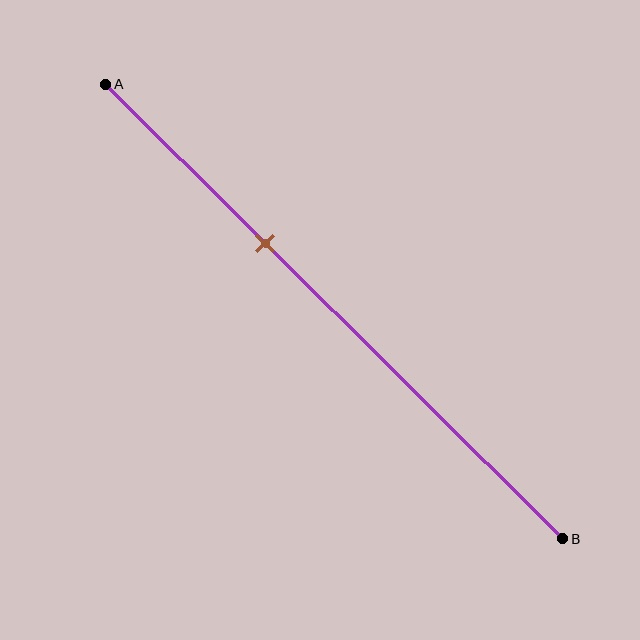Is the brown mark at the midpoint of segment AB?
No, the mark is at about 35% from A, not at the 50% midpoint.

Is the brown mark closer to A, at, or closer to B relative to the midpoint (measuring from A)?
The brown mark is closer to point A than the midpoint of segment AB.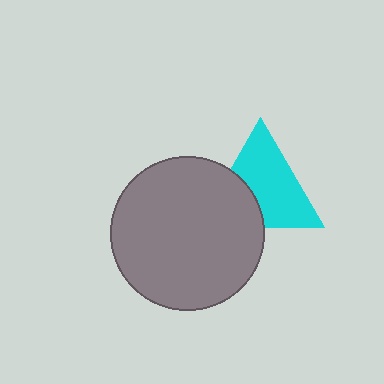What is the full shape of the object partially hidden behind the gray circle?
The partially hidden object is a cyan triangle.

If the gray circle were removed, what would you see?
You would see the complete cyan triangle.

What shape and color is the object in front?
The object in front is a gray circle.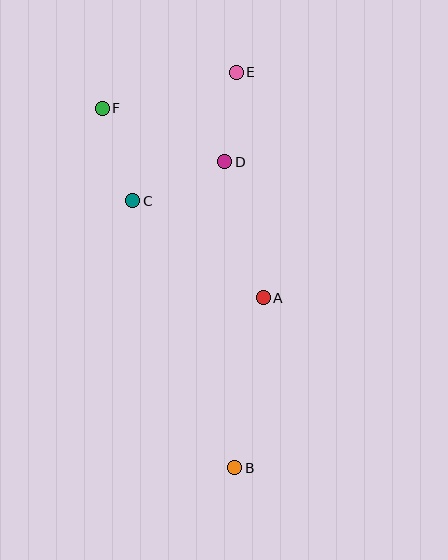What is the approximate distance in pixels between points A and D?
The distance between A and D is approximately 141 pixels.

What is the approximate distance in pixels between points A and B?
The distance between A and B is approximately 172 pixels.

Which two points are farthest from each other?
Points B and E are farthest from each other.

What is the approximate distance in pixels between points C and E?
The distance between C and E is approximately 165 pixels.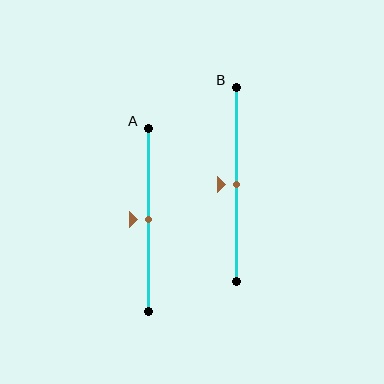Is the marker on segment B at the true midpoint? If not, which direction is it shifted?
Yes, the marker on segment B is at the true midpoint.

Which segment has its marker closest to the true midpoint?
Segment A has its marker closest to the true midpoint.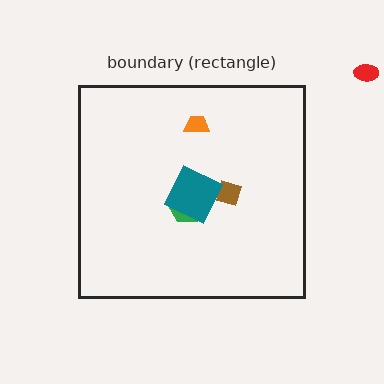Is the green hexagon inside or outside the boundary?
Inside.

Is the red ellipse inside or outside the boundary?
Outside.